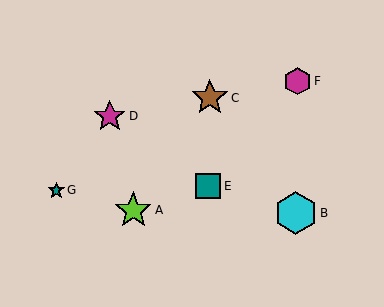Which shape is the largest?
The cyan hexagon (labeled B) is the largest.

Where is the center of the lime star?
The center of the lime star is at (133, 210).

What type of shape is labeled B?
Shape B is a cyan hexagon.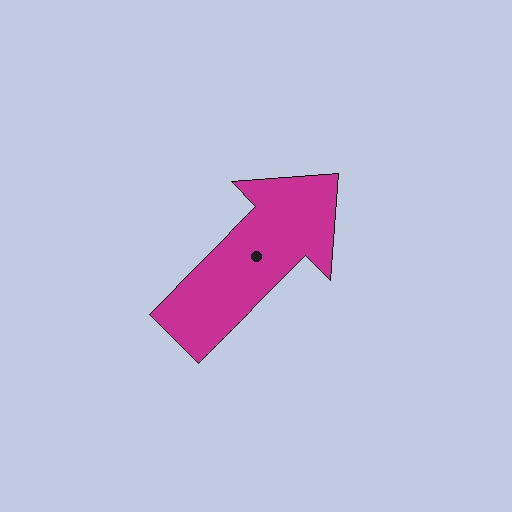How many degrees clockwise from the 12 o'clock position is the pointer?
Approximately 45 degrees.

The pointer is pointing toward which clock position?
Roughly 1 o'clock.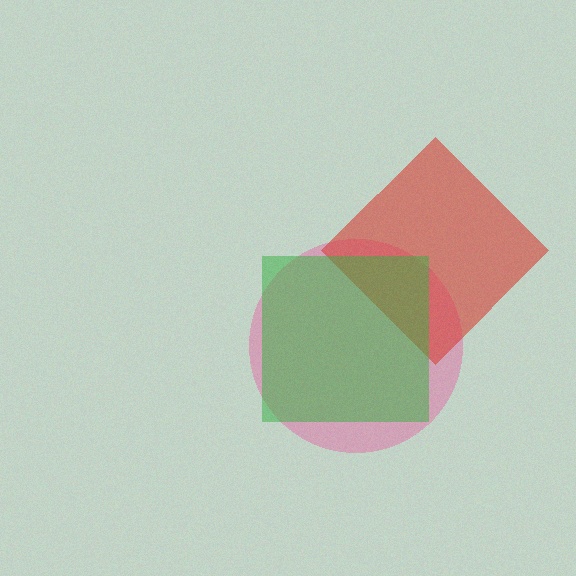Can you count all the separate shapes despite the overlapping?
Yes, there are 3 separate shapes.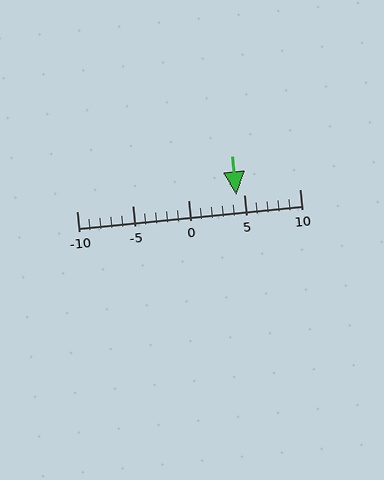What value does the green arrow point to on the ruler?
The green arrow points to approximately 4.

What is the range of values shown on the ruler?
The ruler shows values from -10 to 10.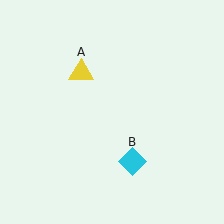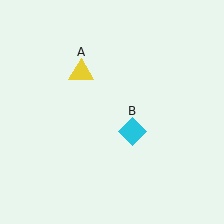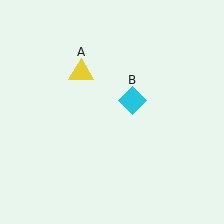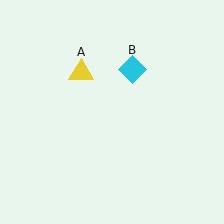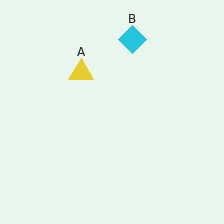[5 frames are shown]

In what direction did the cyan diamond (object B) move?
The cyan diamond (object B) moved up.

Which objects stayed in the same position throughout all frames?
Yellow triangle (object A) remained stationary.